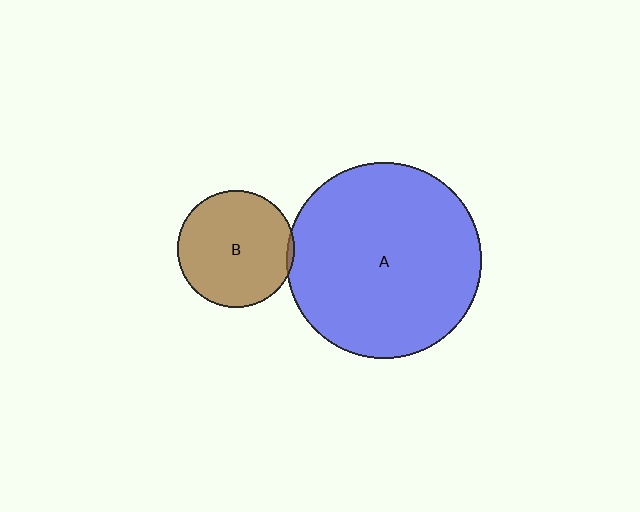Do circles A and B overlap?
Yes.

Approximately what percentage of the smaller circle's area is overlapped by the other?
Approximately 5%.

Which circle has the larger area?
Circle A (blue).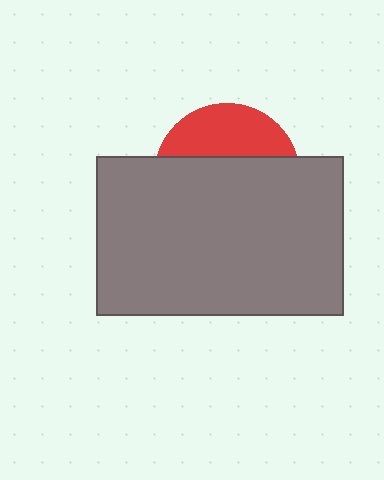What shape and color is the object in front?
The object in front is a gray rectangle.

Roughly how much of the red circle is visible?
A small part of it is visible (roughly 32%).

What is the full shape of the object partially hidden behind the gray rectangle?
The partially hidden object is a red circle.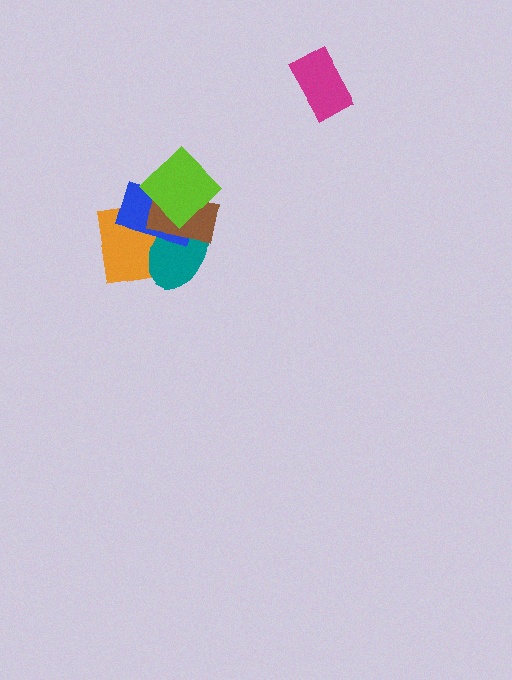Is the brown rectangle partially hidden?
Yes, it is partially covered by another shape.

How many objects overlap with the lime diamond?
4 objects overlap with the lime diamond.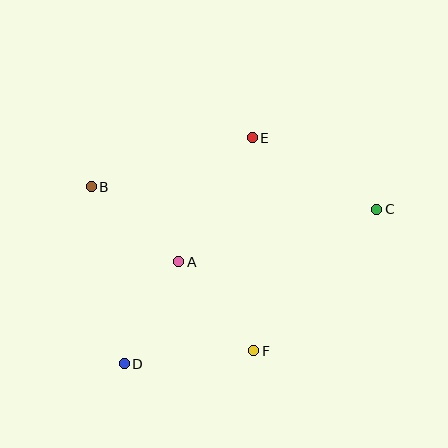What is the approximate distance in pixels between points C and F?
The distance between C and F is approximately 187 pixels.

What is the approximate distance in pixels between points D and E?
The distance between D and E is approximately 260 pixels.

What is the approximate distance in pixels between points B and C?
The distance between B and C is approximately 286 pixels.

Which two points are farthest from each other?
Points C and D are farthest from each other.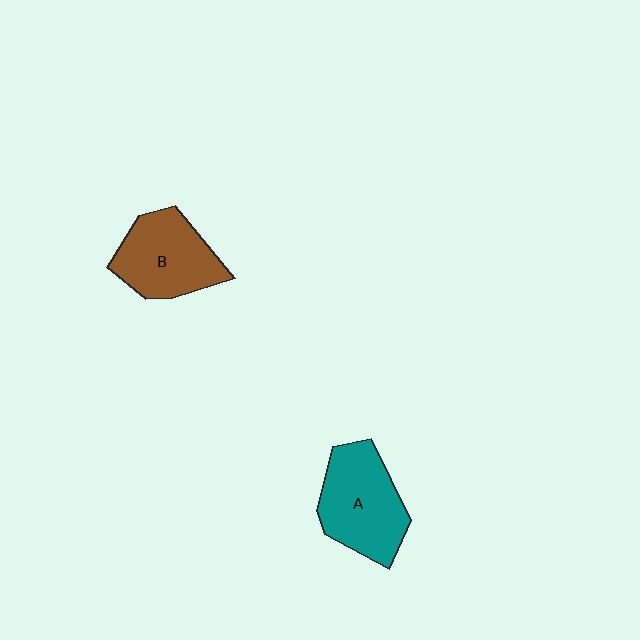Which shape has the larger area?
Shape A (teal).